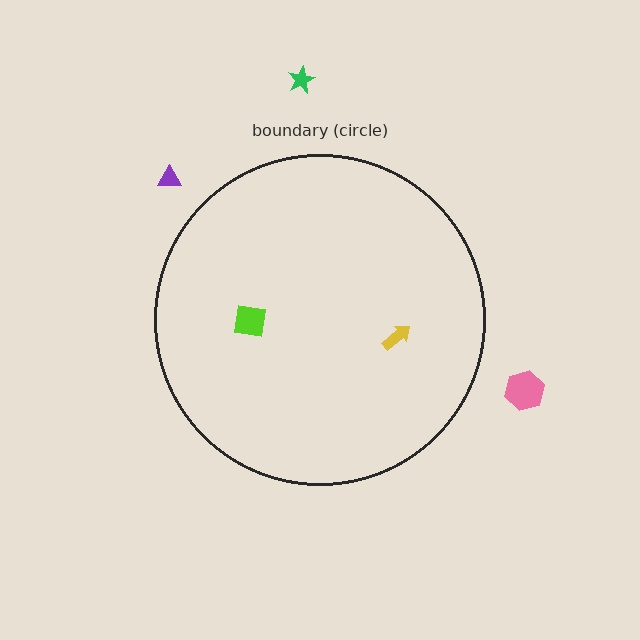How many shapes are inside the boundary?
2 inside, 3 outside.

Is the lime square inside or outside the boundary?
Inside.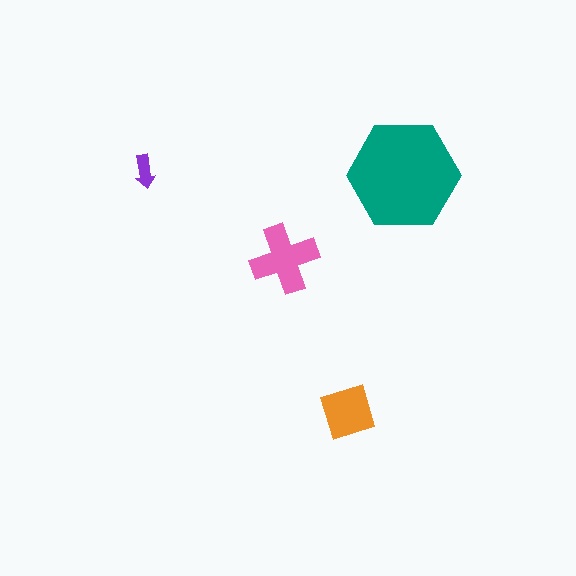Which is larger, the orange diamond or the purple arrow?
The orange diamond.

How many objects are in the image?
There are 4 objects in the image.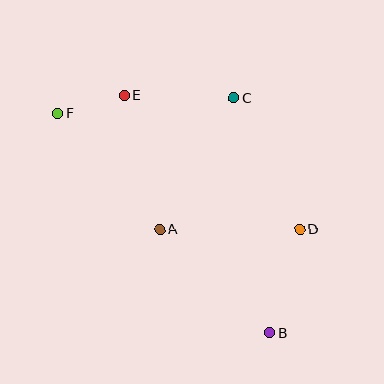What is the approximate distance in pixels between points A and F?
The distance between A and F is approximately 155 pixels.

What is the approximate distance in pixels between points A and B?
The distance between A and B is approximately 151 pixels.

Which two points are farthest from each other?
Points B and F are farthest from each other.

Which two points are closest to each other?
Points E and F are closest to each other.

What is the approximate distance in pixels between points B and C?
The distance between B and C is approximately 237 pixels.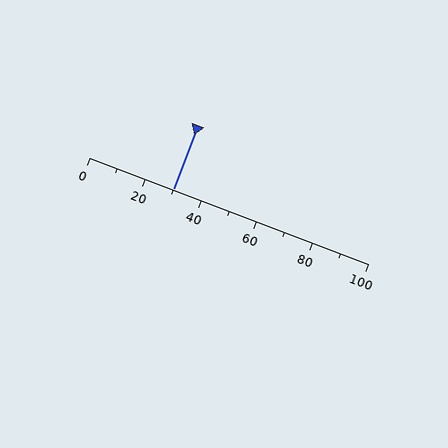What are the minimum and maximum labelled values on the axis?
The axis runs from 0 to 100.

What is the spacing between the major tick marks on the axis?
The major ticks are spaced 20 apart.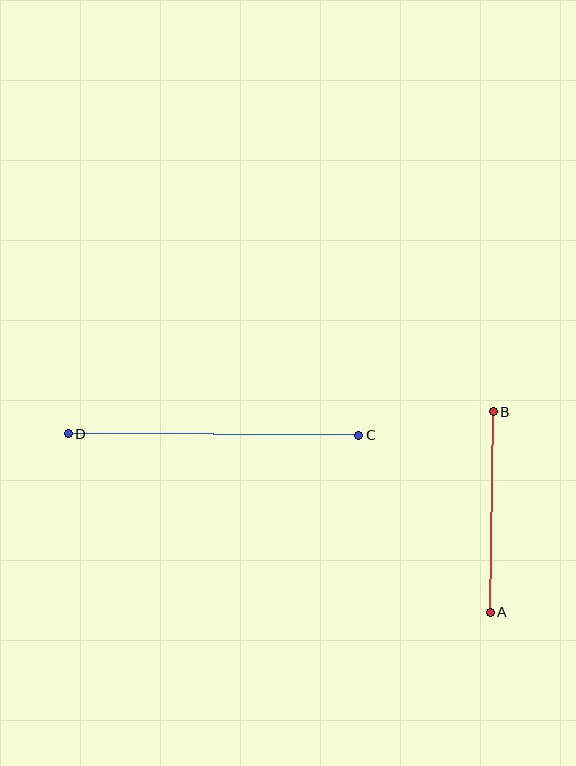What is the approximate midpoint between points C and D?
The midpoint is at approximately (214, 435) pixels.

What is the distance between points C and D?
The distance is approximately 291 pixels.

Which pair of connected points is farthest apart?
Points C and D are farthest apart.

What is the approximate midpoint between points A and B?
The midpoint is at approximately (492, 512) pixels.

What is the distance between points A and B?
The distance is approximately 201 pixels.